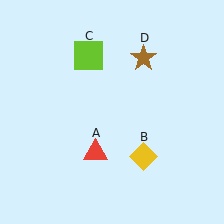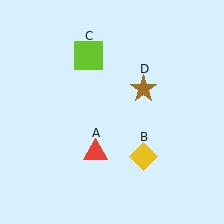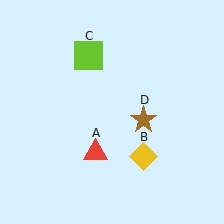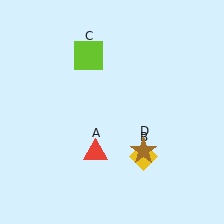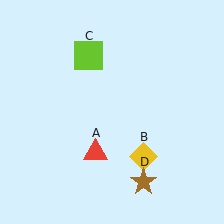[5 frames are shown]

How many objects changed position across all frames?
1 object changed position: brown star (object D).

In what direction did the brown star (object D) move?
The brown star (object D) moved down.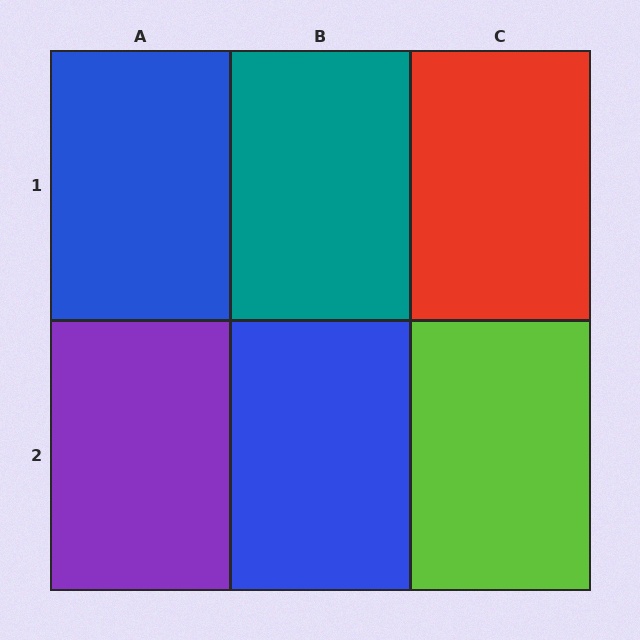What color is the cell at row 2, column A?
Purple.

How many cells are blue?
2 cells are blue.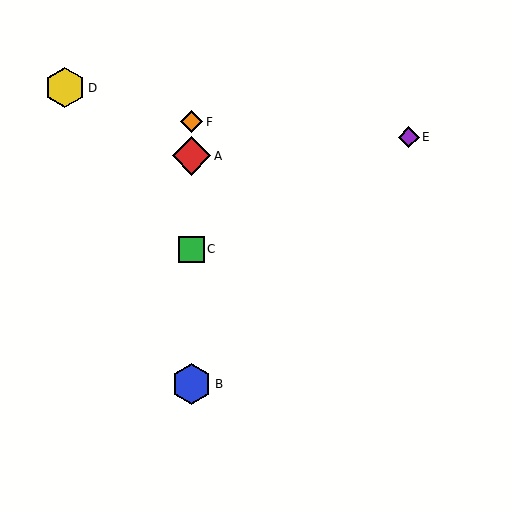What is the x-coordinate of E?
Object E is at x≈409.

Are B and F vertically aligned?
Yes, both are at x≈191.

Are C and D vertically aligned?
No, C is at x≈191 and D is at x≈65.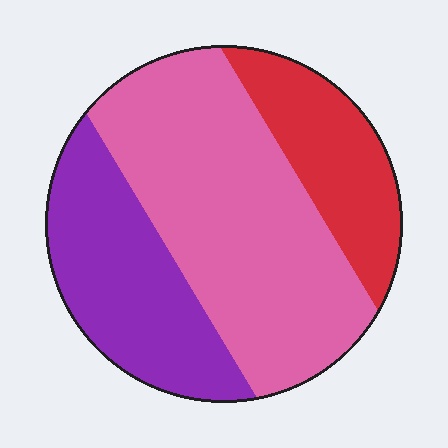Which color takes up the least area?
Red, at roughly 20%.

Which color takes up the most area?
Pink, at roughly 50%.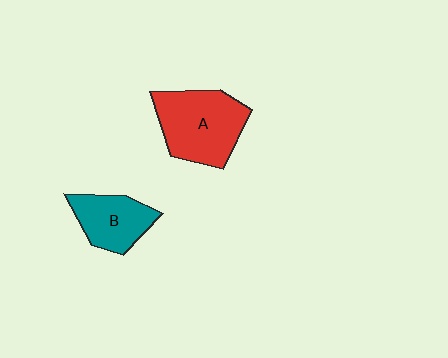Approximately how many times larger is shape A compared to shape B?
Approximately 1.5 times.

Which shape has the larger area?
Shape A (red).